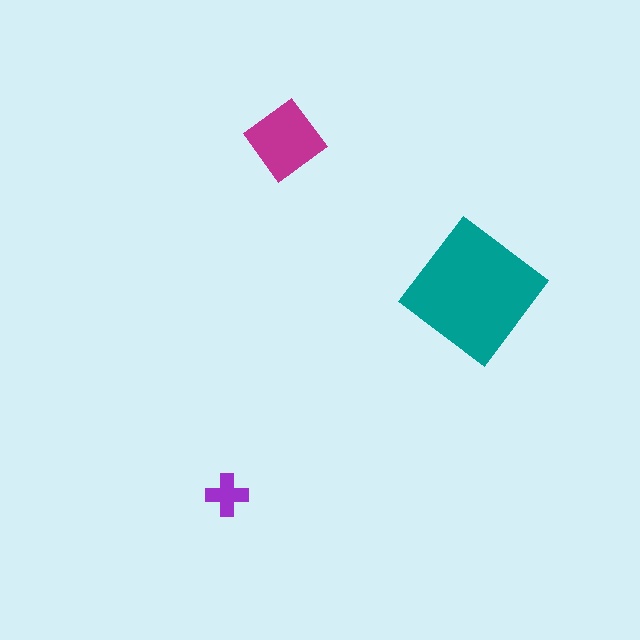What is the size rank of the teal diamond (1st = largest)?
1st.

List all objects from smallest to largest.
The purple cross, the magenta diamond, the teal diamond.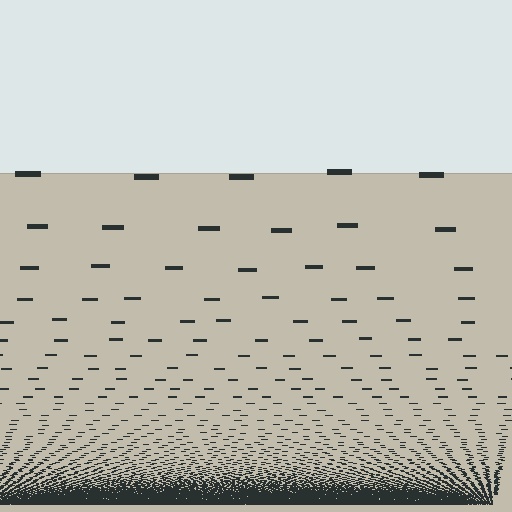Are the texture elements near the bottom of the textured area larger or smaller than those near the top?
Smaller. The gradient is inverted — elements near the bottom are smaller and denser.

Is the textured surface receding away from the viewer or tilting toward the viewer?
The surface appears to tilt toward the viewer. Texture elements get larger and sparser toward the top.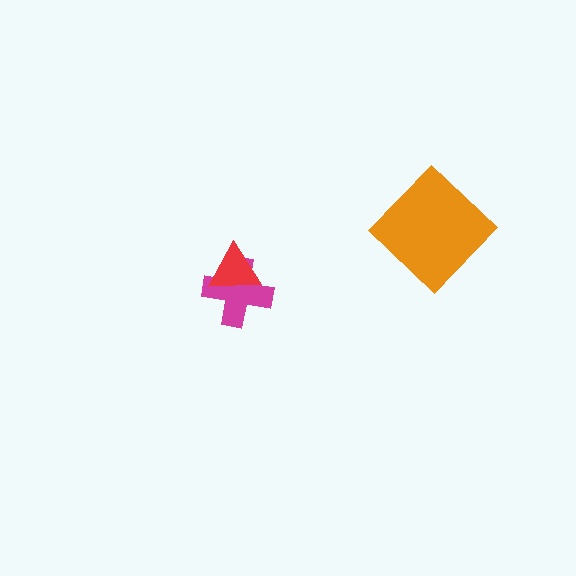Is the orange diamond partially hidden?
No, no other shape covers it.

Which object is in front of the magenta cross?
The red triangle is in front of the magenta cross.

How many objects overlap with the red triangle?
1 object overlaps with the red triangle.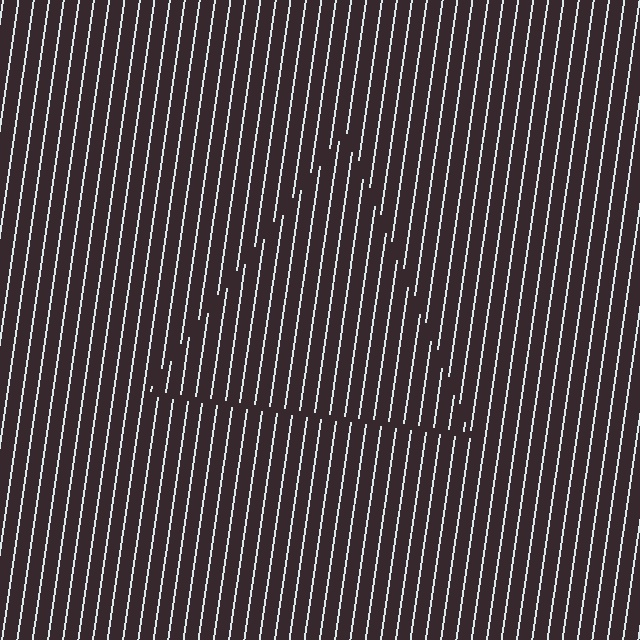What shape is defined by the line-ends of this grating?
An illusory triangle. The interior of the shape contains the same grating, shifted by half a period — the contour is defined by the phase discontinuity where line-ends from the inner and outer gratings abut.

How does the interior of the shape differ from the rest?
The interior of the shape contains the same grating, shifted by half a period — the contour is defined by the phase discontinuity where line-ends from the inner and outer gratings abut.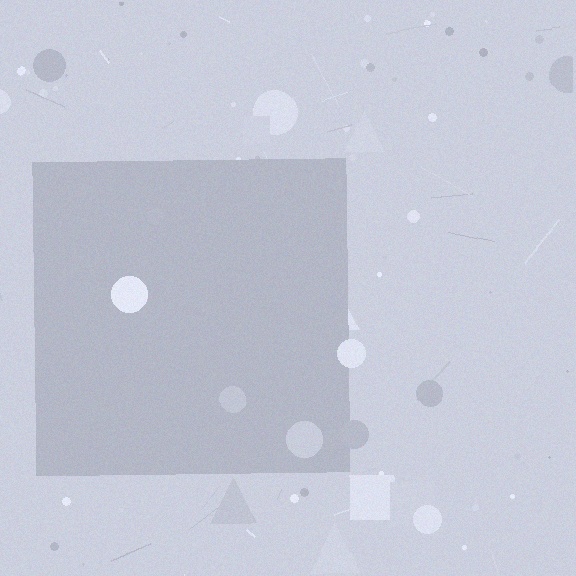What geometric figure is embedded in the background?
A square is embedded in the background.